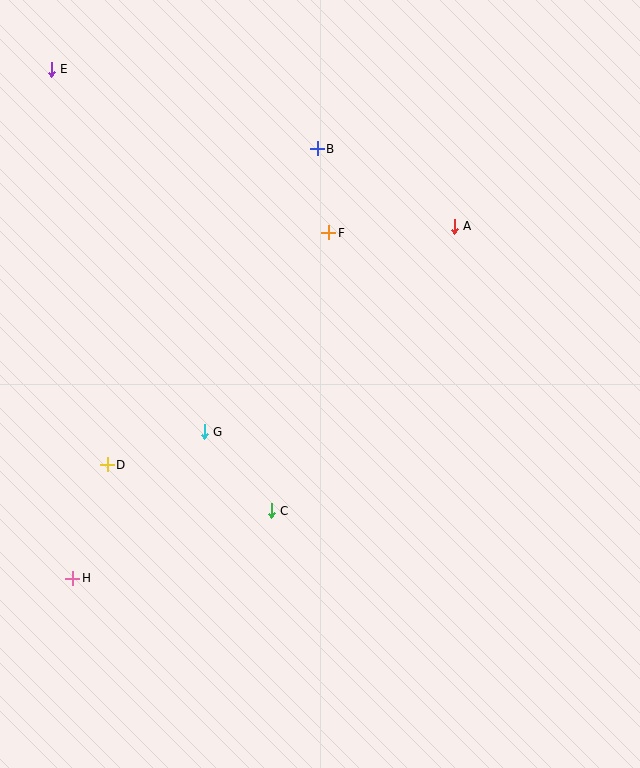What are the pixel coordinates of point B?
Point B is at (317, 149).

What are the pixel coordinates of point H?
Point H is at (73, 578).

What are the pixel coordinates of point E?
Point E is at (51, 69).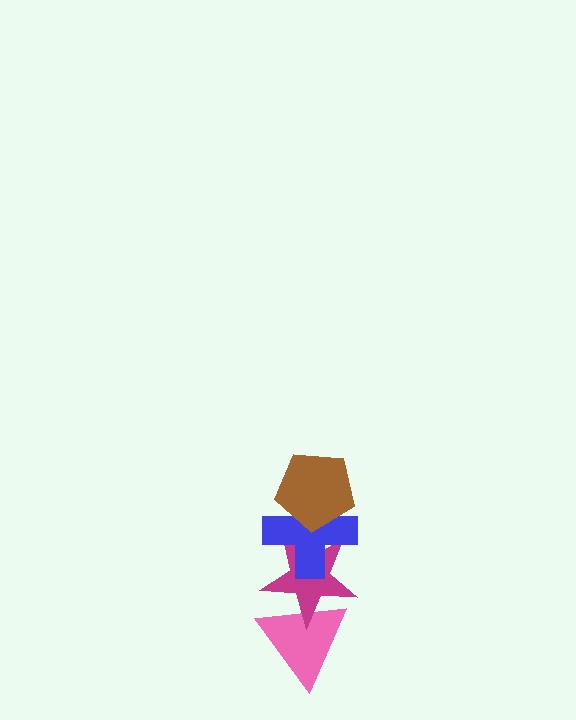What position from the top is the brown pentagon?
The brown pentagon is 1st from the top.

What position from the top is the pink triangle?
The pink triangle is 4th from the top.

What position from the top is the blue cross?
The blue cross is 2nd from the top.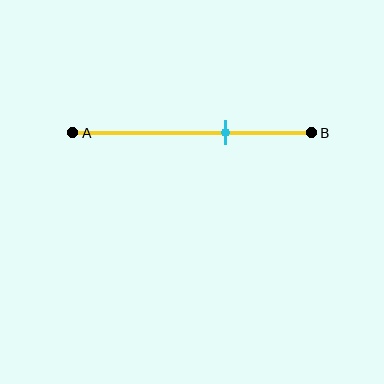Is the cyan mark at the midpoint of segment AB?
No, the mark is at about 65% from A, not at the 50% midpoint.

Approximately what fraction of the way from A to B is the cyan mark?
The cyan mark is approximately 65% of the way from A to B.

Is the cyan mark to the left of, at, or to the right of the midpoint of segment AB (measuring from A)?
The cyan mark is to the right of the midpoint of segment AB.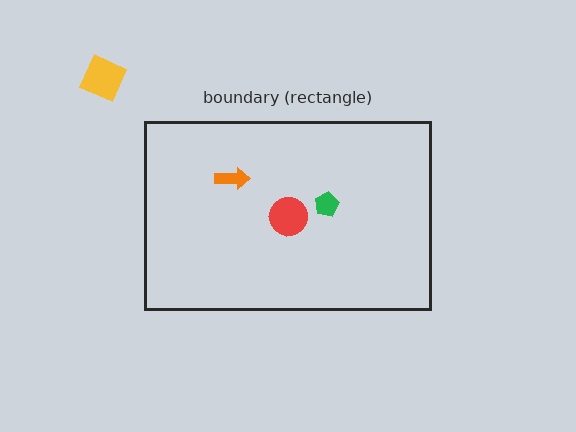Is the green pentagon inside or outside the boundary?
Inside.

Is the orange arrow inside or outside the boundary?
Inside.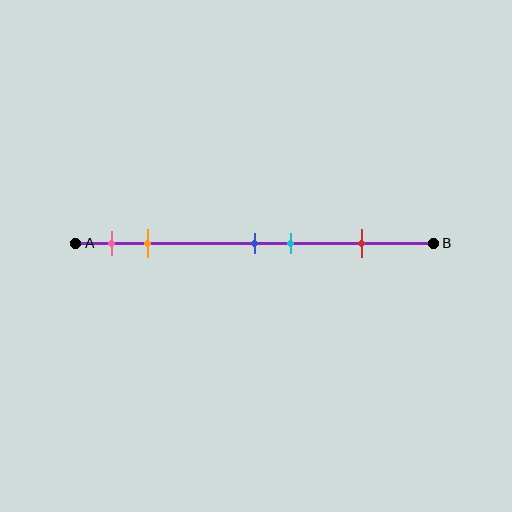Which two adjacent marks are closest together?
The blue and cyan marks are the closest adjacent pair.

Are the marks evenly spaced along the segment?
No, the marks are not evenly spaced.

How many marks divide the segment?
There are 5 marks dividing the segment.